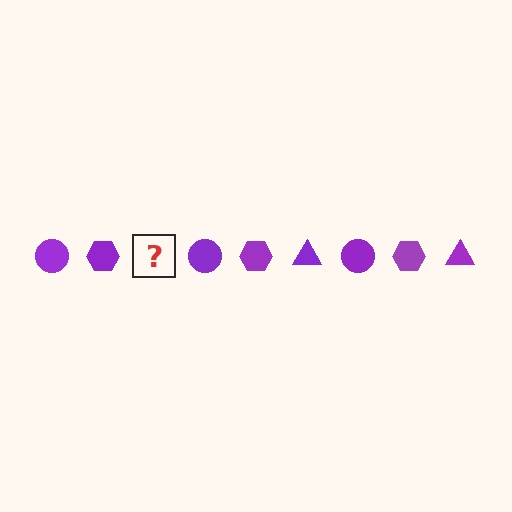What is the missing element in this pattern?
The missing element is a purple triangle.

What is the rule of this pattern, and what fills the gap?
The rule is that the pattern cycles through circle, hexagon, triangle shapes in purple. The gap should be filled with a purple triangle.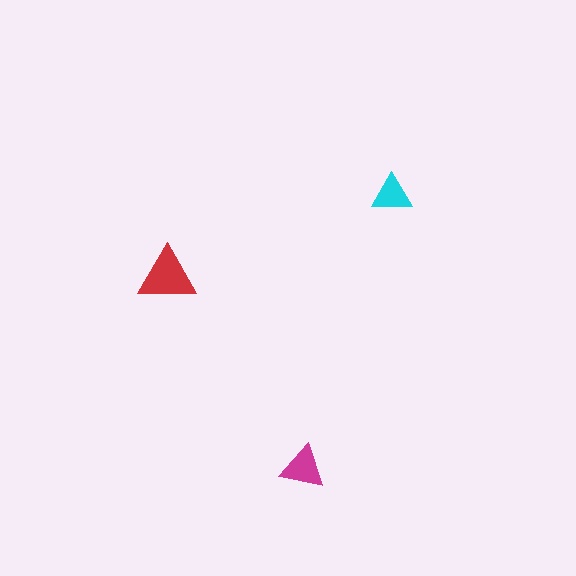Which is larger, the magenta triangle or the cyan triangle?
The magenta one.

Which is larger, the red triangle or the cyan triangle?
The red one.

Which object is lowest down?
The magenta triangle is bottommost.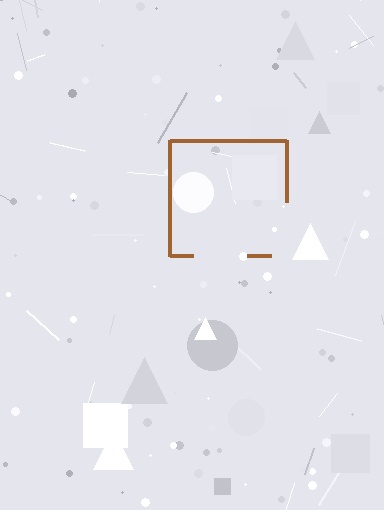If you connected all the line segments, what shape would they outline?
They would outline a square.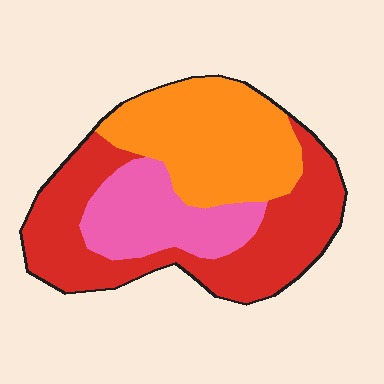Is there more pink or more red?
Red.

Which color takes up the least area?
Pink, at roughly 20%.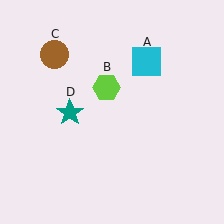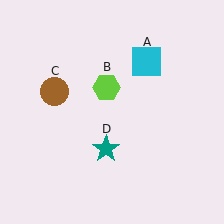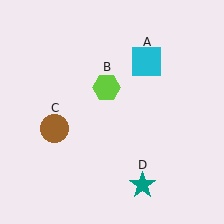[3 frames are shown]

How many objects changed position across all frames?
2 objects changed position: brown circle (object C), teal star (object D).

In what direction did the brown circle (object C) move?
The brown circle (object C) moved down.